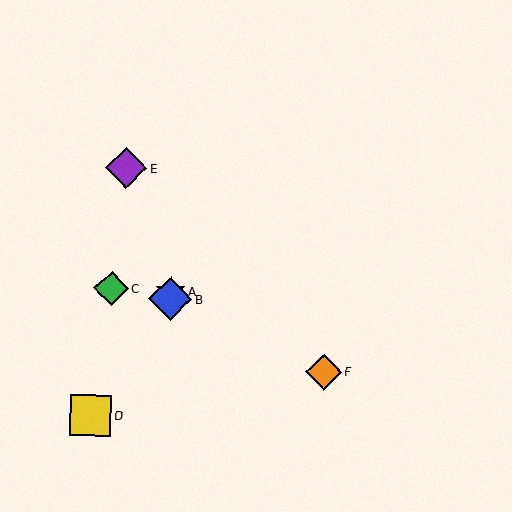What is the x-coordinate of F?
Object F is at x≈324.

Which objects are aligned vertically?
Objects A, B are aligned vertically.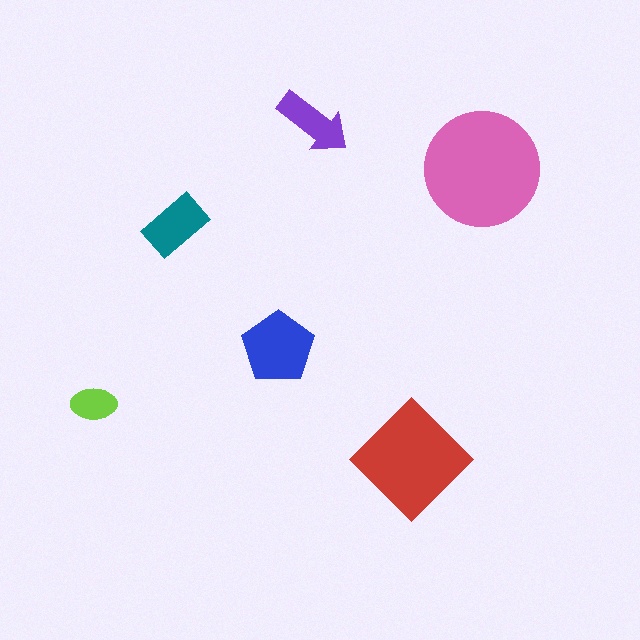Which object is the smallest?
The lime ellipse.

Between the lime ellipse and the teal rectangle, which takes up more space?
The teal rectangle.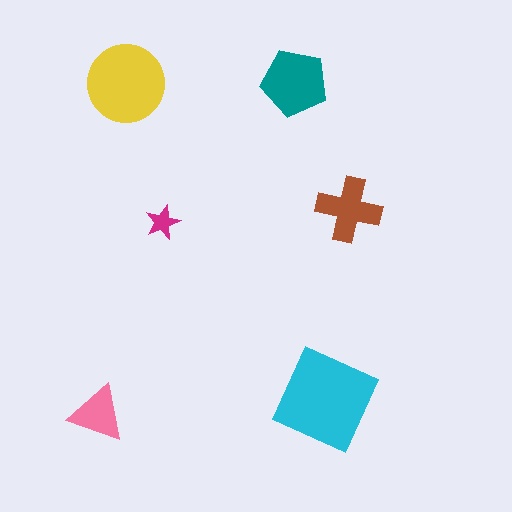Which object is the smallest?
The magenta star.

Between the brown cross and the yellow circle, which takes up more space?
The yellow circle.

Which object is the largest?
The cyan diamond.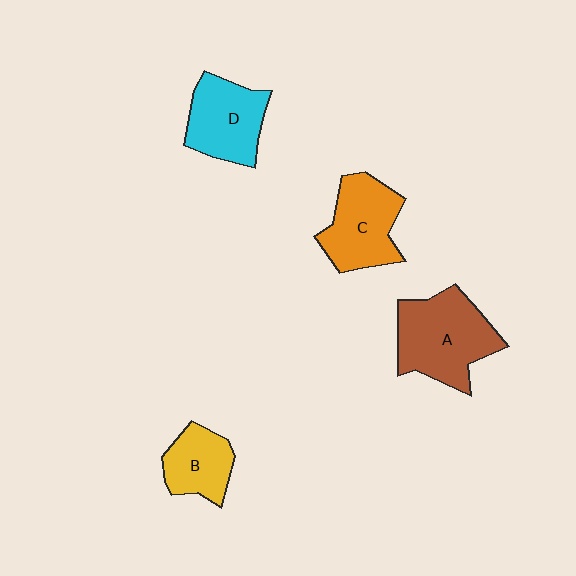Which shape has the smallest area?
Shape B (yellow).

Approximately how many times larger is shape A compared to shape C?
Approximately 1.2 times.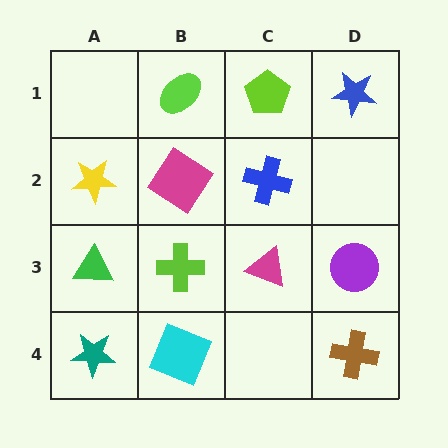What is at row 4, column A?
A teal star.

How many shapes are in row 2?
3 shapes.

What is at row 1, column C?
A lime pentagon.